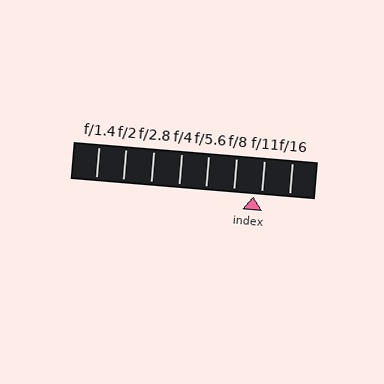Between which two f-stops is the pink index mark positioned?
The index mark is between f/8 and f/11.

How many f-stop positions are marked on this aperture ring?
There are 8 f-stop positions marked.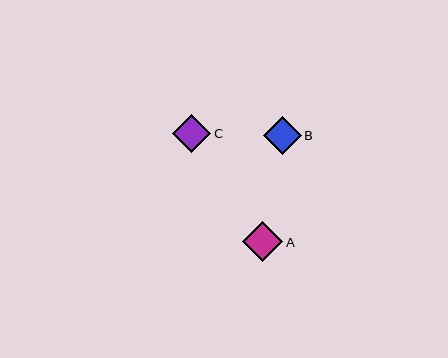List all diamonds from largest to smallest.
From largest to smallest: A, C, B.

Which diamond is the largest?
Diamond A is the largest with a size of approximately 40 pixels.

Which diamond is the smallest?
Diamond B is the smallest with a size of approximately 37 pixels.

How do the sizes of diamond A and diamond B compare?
Diamond A and diamond B are approximately the same size.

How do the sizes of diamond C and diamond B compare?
Diamond C and diamond B are approximately the same size.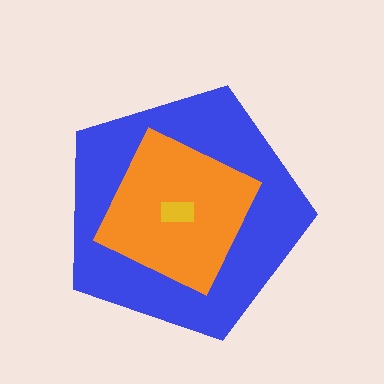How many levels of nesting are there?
3.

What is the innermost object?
The yellow rectangle.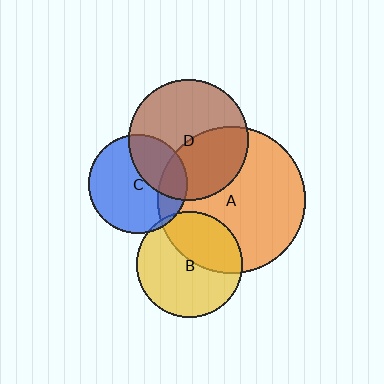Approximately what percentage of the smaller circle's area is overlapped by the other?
Approximately 40%.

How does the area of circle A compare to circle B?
Approximately 1.9 times.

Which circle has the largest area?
Circle A (orange).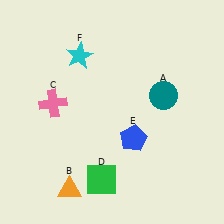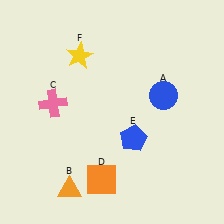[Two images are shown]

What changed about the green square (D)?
In Image 1, D is green. In Image 2, it changed to orange.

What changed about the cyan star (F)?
In Image 1, F is cyan. In Image 2, it changed to yellow.